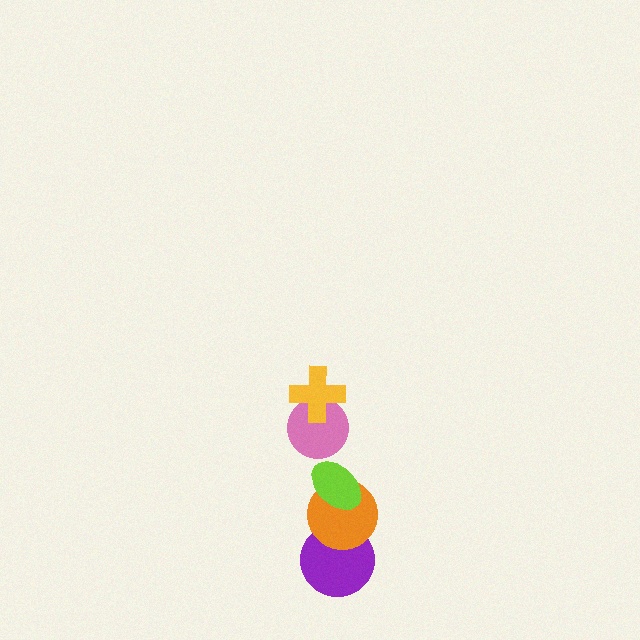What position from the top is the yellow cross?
The yellow cross is 1st from the top.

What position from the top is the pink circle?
The pink circle is 2nd from the top.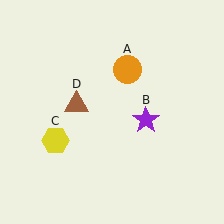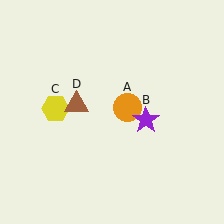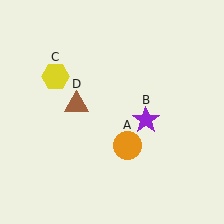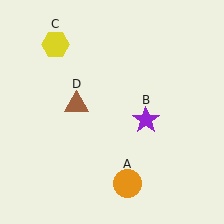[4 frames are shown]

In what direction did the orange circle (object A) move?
The orange circle (object A) moved down.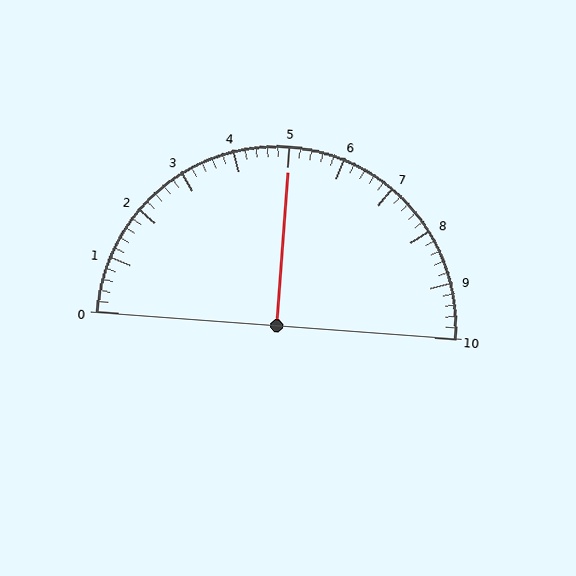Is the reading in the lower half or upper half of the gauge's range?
The reading is in the upper half of the range (0 to 10).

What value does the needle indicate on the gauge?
The needle indicates approximately 5.0.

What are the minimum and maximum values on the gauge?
The gauge ranges from 0 to 10.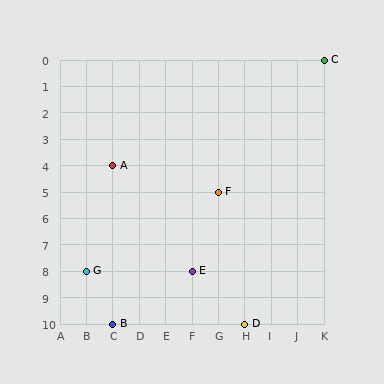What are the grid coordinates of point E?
Point E is at grid coordinates (F, 8).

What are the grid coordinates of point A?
Point A is at grid coordinates (C, 4).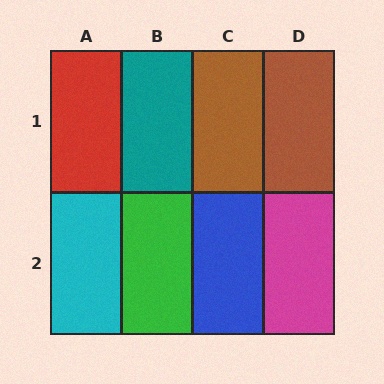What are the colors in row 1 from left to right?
Red, teal, brown, brown.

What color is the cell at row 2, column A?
Cyan.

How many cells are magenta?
1 cell is magenta.